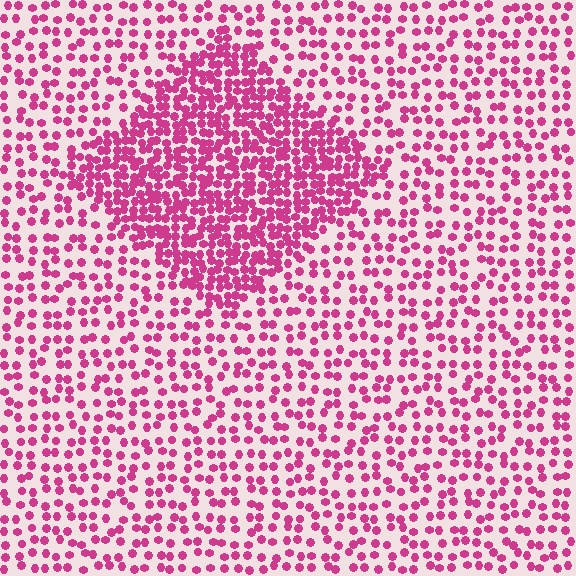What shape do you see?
I see a diamond.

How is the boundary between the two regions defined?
The boundary is defined by a change in element density (approximately 2.2x ratio). All elements are the same color, size, and shape.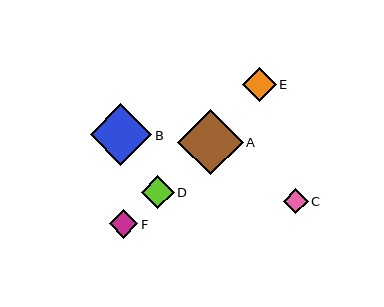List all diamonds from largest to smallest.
From largest to smallest: A, B, E, D, F, C.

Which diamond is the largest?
Diamond A is the largest with a size of approximately 65 pixels.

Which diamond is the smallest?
Diamond C is the smallest with a size of approximately 25 pixels.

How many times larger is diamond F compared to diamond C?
Diamond F is approximately 1.2 times the size of diamond C.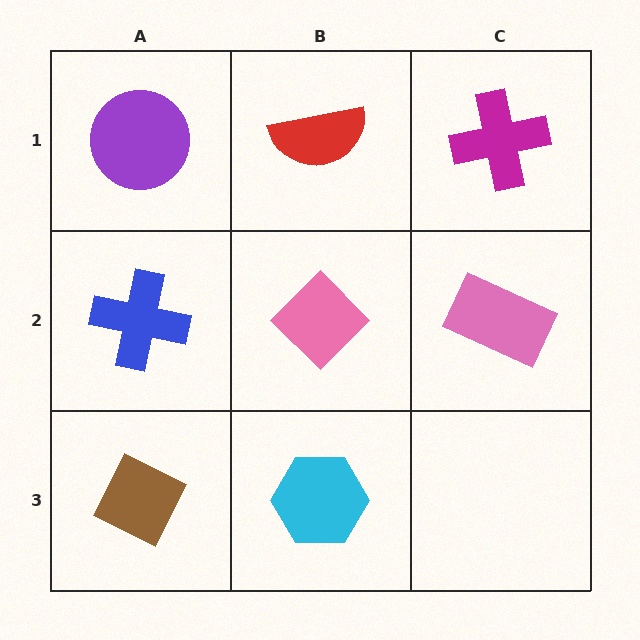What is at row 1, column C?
A magenta cross.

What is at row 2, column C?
A pink rectangle.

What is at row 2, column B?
A pink diamond.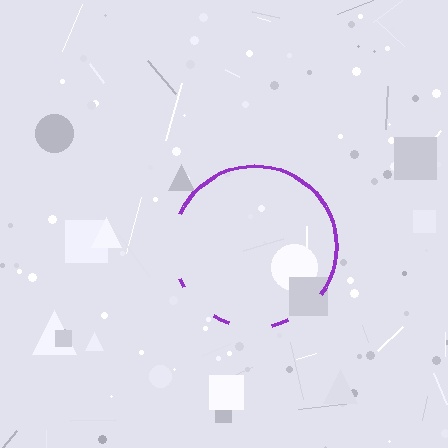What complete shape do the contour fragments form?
The contour fragments form a circle.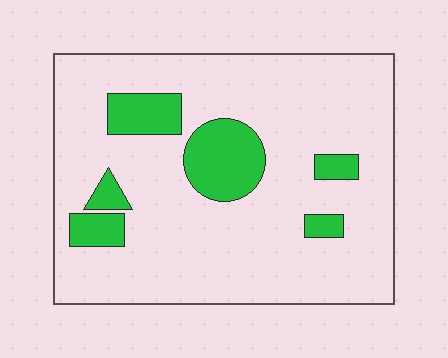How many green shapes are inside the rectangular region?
6.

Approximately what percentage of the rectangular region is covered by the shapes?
Approximately 15%.